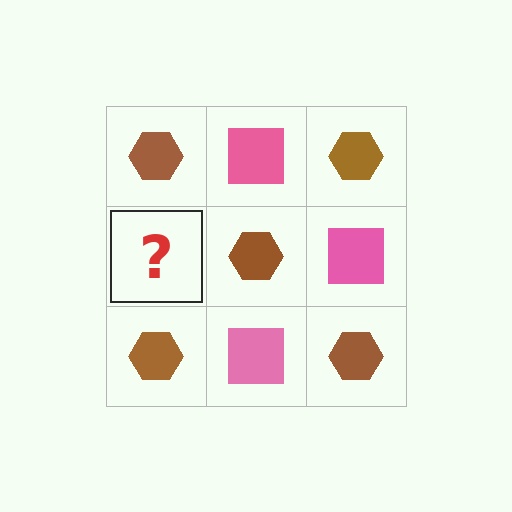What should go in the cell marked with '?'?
The missing cell should contain a pink square.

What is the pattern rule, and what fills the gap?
The rule is that it alternates brown hexagon and pink square in a checkerboard pattern. The gap should be filled with a pink square.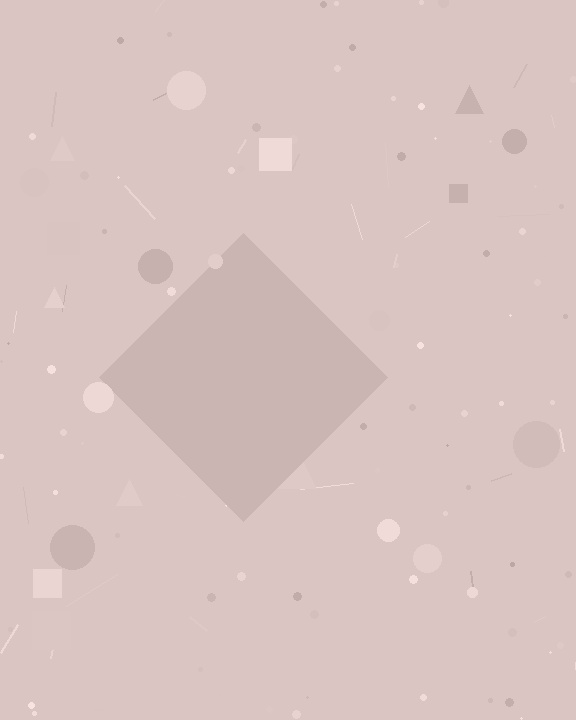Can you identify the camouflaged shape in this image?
The camouflaged shape is a diamond.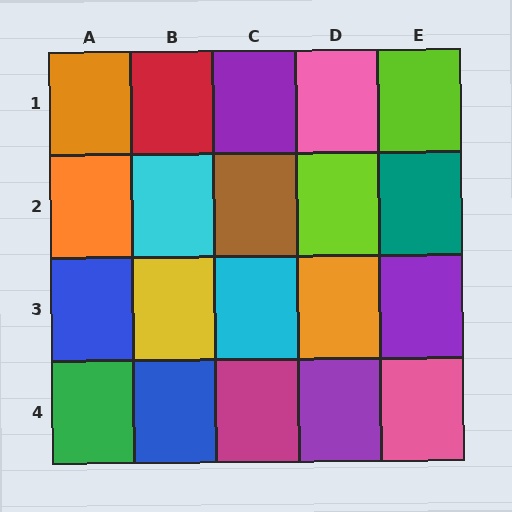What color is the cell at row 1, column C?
Purple.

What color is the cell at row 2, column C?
Brown.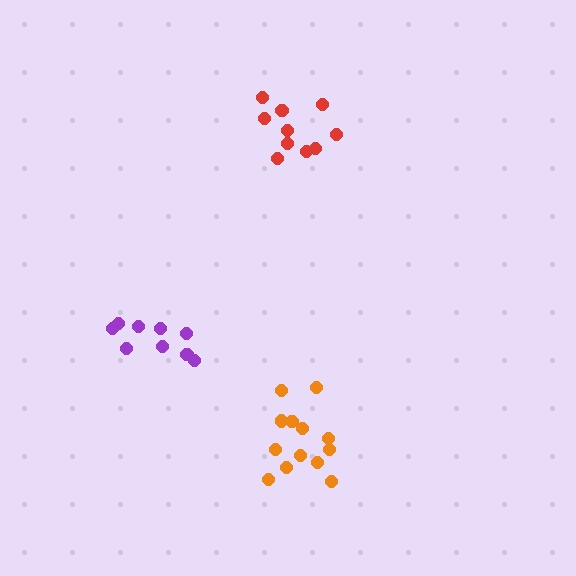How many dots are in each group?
Group 1: 9 dots, Group 2: 10 dots, Group 3: 13 dots (32 total).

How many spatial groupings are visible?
There are 3 spatial groupings.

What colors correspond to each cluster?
The clusters are colored: purple, red, orange.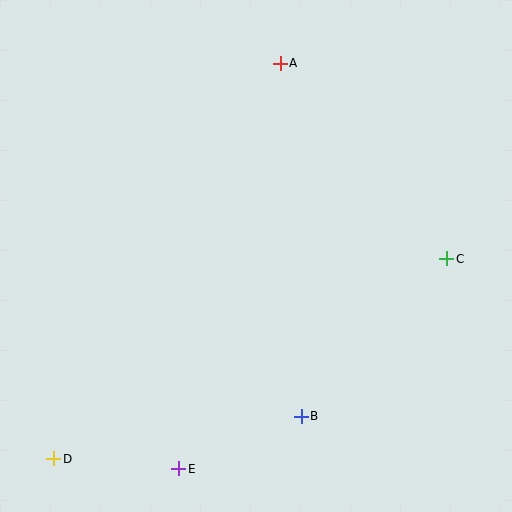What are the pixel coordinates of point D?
Point D is at (54, 459).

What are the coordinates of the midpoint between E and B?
The midpoint between E and B is at (240, 443).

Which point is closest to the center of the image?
Point B at (301, 416) is closest to the center.